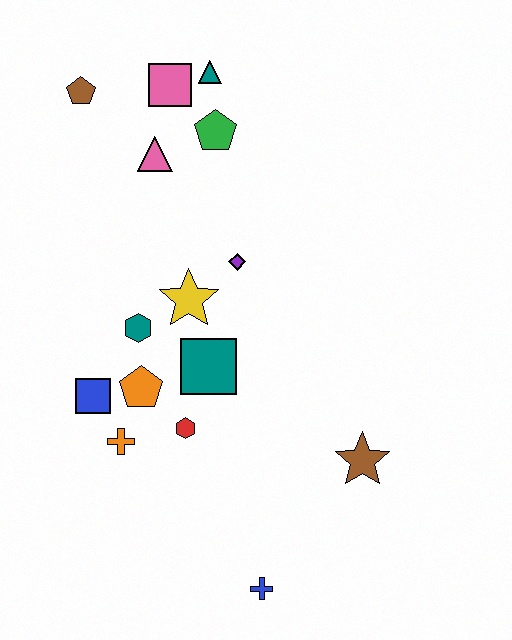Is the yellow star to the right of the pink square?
Yes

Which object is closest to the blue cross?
The brown star is closest to the blue cross.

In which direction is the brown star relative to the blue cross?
The brown star is above the blue cross.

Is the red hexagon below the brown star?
No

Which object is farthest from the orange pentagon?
The teal triangle is farthest from the orange pentagon.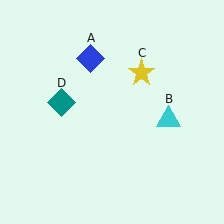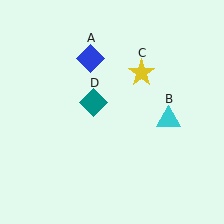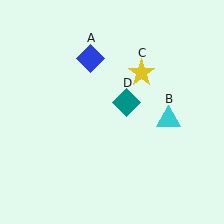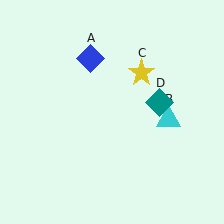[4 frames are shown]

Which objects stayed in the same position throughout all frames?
Blue diamond (object A) and cyan triangle (object B) and yellow star (object C) remained stationary.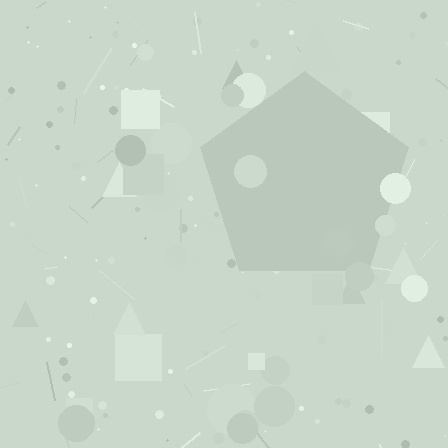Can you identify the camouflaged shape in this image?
The camouflaged shape is a pentagon.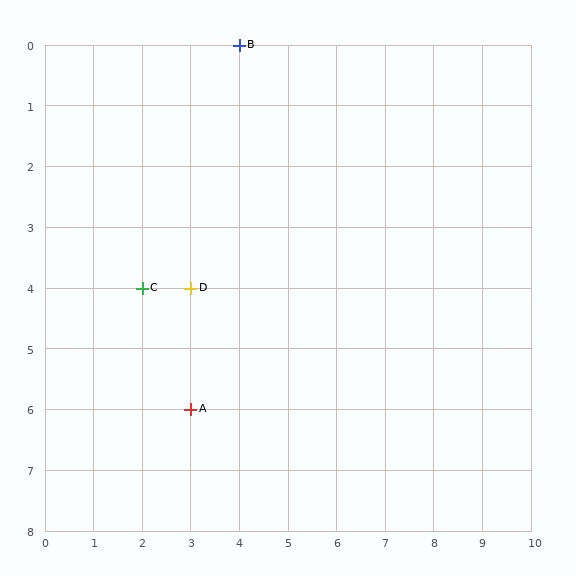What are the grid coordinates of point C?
Point C is at grid coordinates (2, 4).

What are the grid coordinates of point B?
Point B is at grid coordinates (4, 0).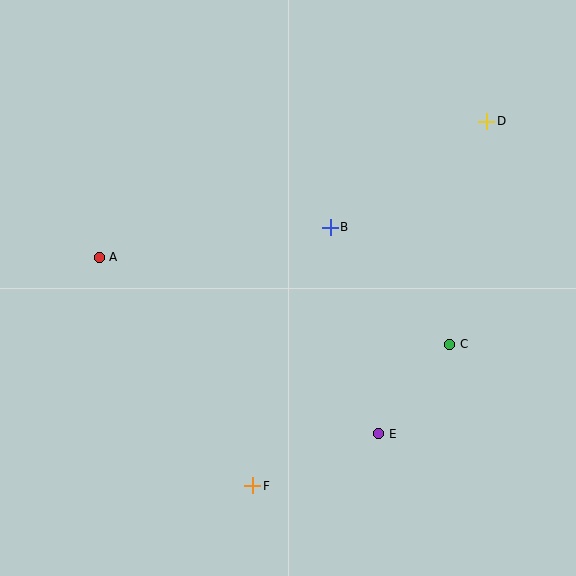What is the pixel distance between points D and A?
The distance between D and A is 411 pixels.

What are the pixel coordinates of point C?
Point C is at (450, 344).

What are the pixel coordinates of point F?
Point F is at (253, 486).